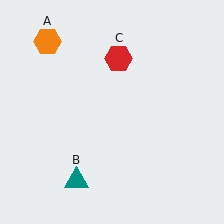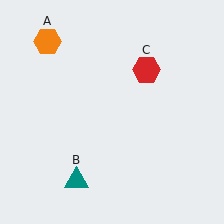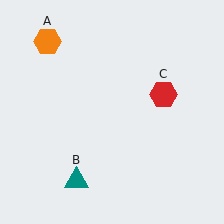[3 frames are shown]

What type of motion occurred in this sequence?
The red hexagon (object C) rotated clockwise around the center of the scene.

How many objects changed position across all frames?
1 object changed position: red hexagon (object C).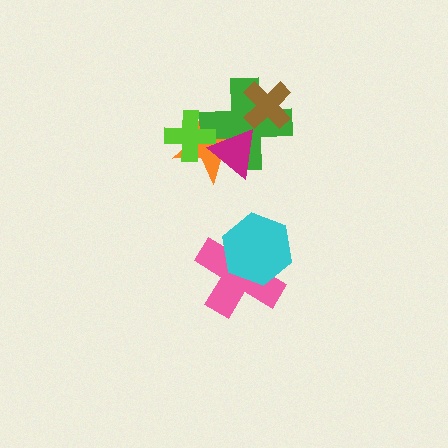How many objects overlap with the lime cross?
3 objects overlap with the lime cross.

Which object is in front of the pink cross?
The cyan hexagon is in front of the pink cross.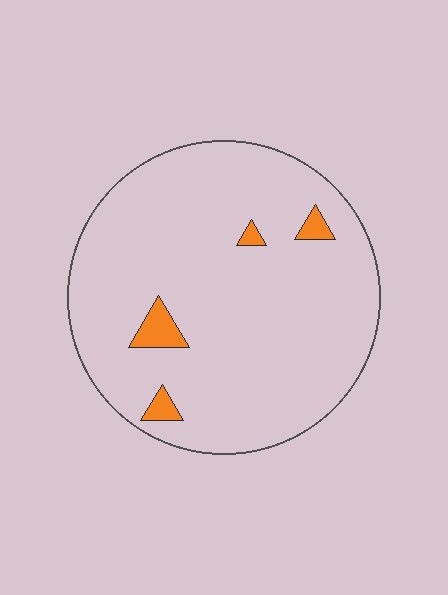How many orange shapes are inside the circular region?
4.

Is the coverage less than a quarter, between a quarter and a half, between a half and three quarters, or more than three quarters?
Less than a quarter.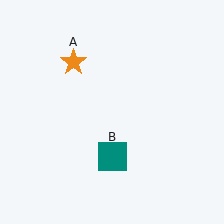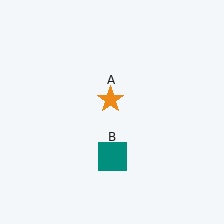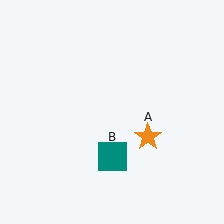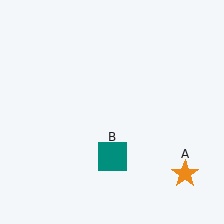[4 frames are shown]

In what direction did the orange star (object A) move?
The orange star (object A) moved down and to the right.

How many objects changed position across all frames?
1 object changed position: orange star (object A).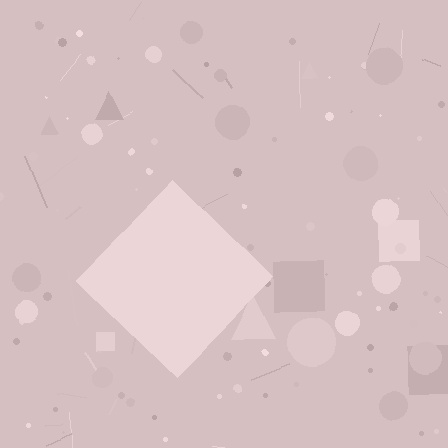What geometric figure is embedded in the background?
A diamond is embedded in the background.